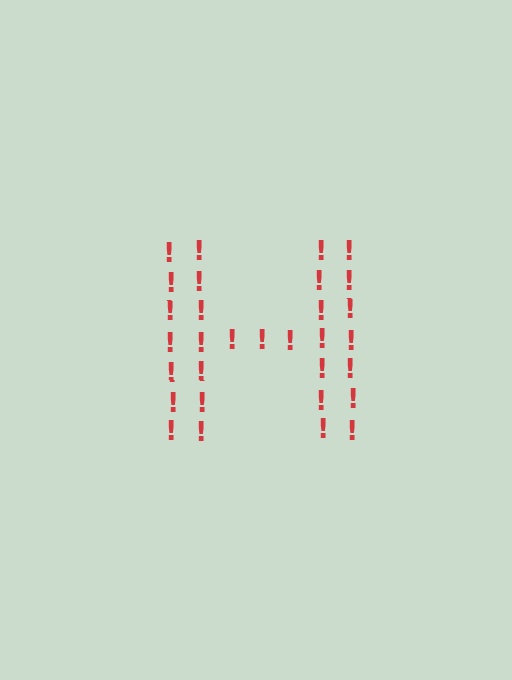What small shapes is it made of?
It is made of small exclamation marks.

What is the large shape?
The large shape is the letter H.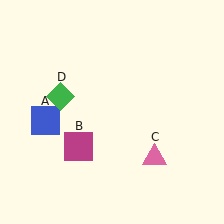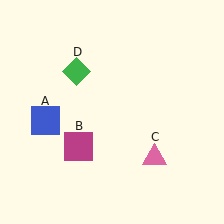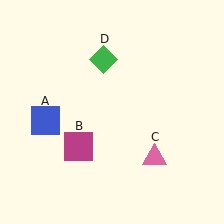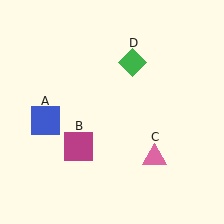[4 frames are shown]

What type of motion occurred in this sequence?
The green diamond (object D) rotated clockwise around the center of the scene.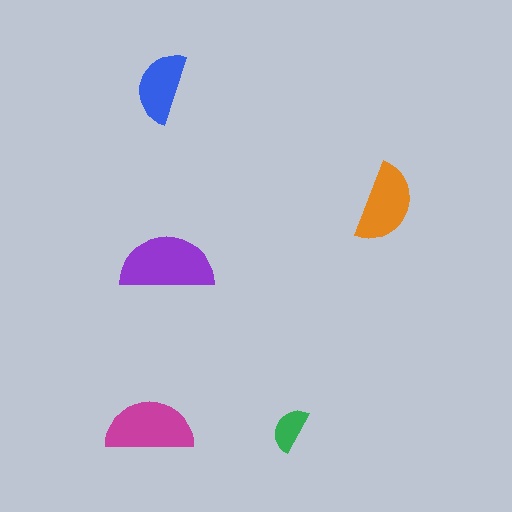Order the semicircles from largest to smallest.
the purple one, the magenta one, the orange one, the blue one, the green one.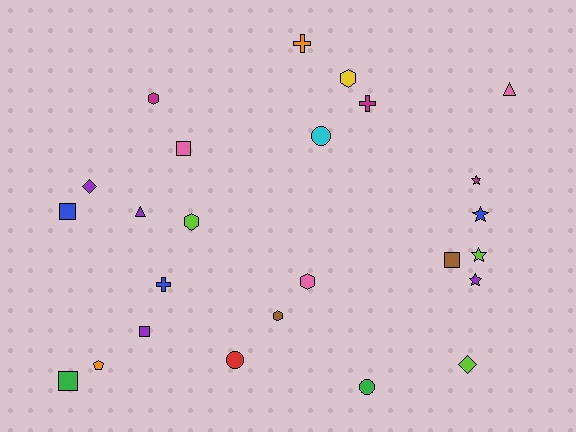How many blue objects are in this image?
There are 3 blue objects.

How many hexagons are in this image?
There are 5 hexagons.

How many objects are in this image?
There are 25 objects.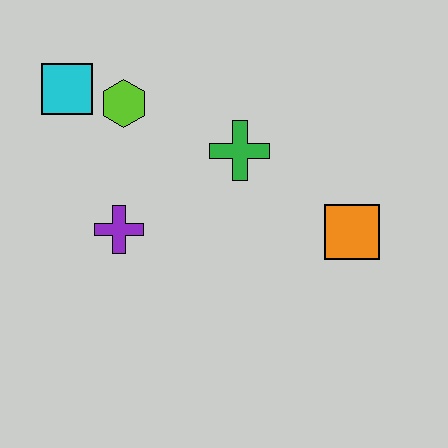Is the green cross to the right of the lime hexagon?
Yes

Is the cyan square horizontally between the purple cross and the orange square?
No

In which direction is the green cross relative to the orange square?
The green cross is to the left of the orange square.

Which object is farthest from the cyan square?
The orange square is farthest from the cyan square.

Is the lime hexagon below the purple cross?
No